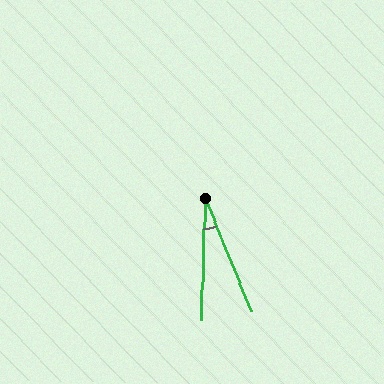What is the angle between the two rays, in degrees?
Approximately 24 degrees.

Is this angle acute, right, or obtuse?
It is acute.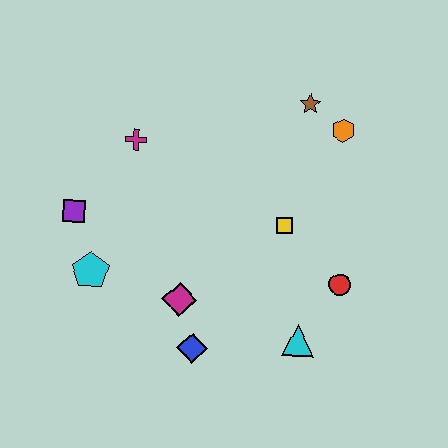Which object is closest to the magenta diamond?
The blue diamond is closest to the magenta diamond.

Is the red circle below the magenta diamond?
No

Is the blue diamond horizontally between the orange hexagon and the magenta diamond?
Yes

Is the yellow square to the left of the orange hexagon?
Yes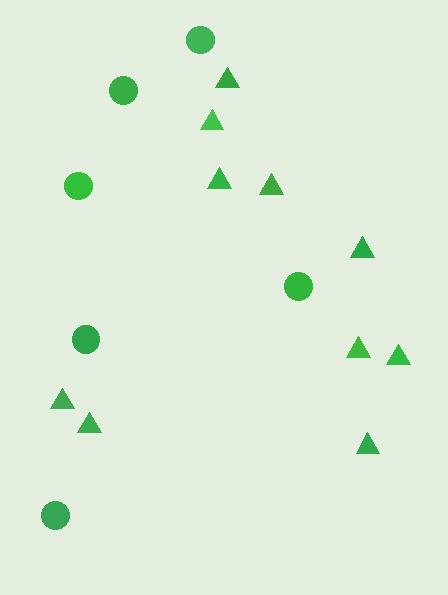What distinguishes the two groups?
There are 2 groups: one group of circles (6) and one group of triangles (10).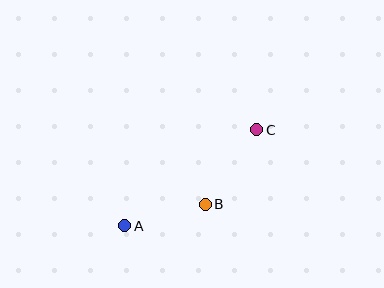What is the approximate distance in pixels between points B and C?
The distance between B and C is approximately 90 pixels.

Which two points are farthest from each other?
Points A and C are farthest from each other.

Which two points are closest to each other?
Points A and B are closest to each other.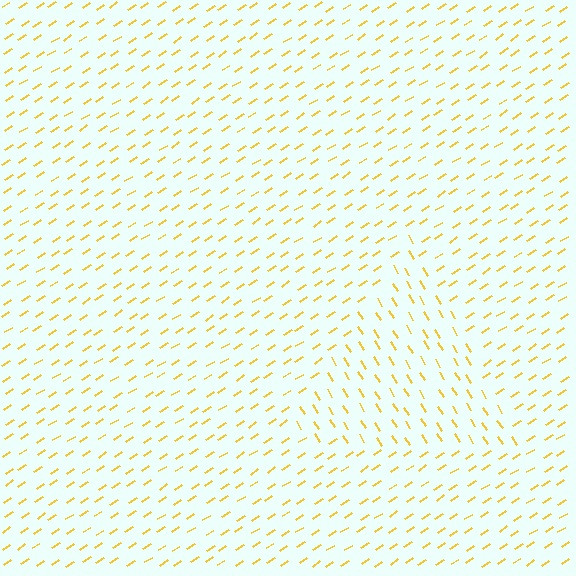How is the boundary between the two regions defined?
The boundary is defined purely by a change in line orientation (approximately 89 degrees difference). All lines are the same color and thickness.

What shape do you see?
I see a triangle.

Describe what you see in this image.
The image is filled with small yellow line segments. A triangle region in the image has lines oriented differently from the surrounding lines, creating a visible texture boundary.